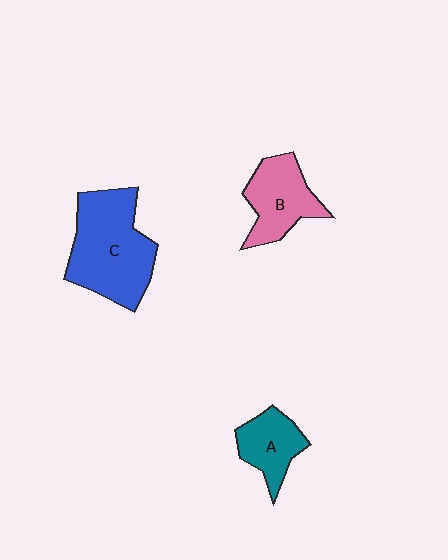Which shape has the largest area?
Shape C (blue).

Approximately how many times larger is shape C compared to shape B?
Approximately 1.6 times.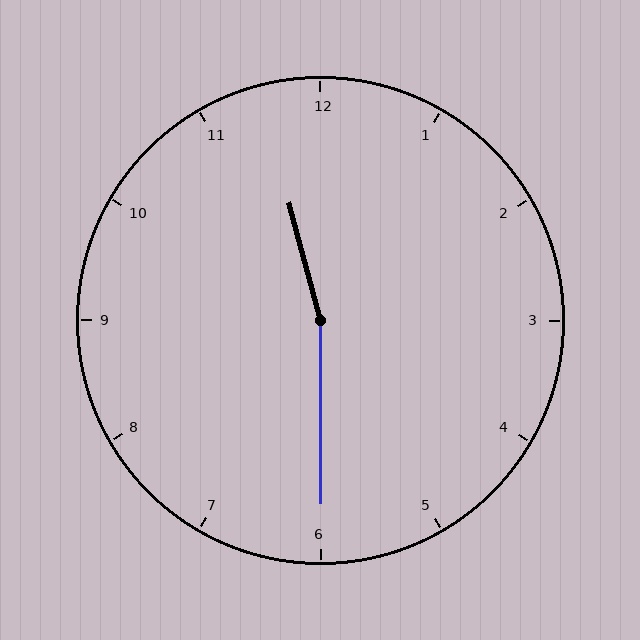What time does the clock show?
11:30.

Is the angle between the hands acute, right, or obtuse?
It is obtuse.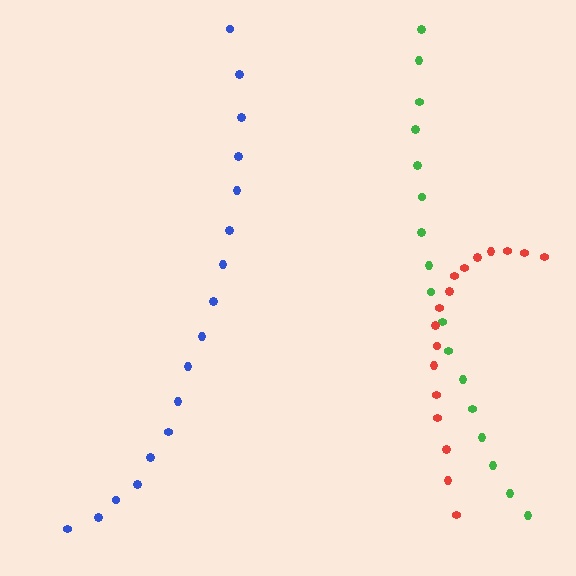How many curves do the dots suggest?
There are 3 distinct paths.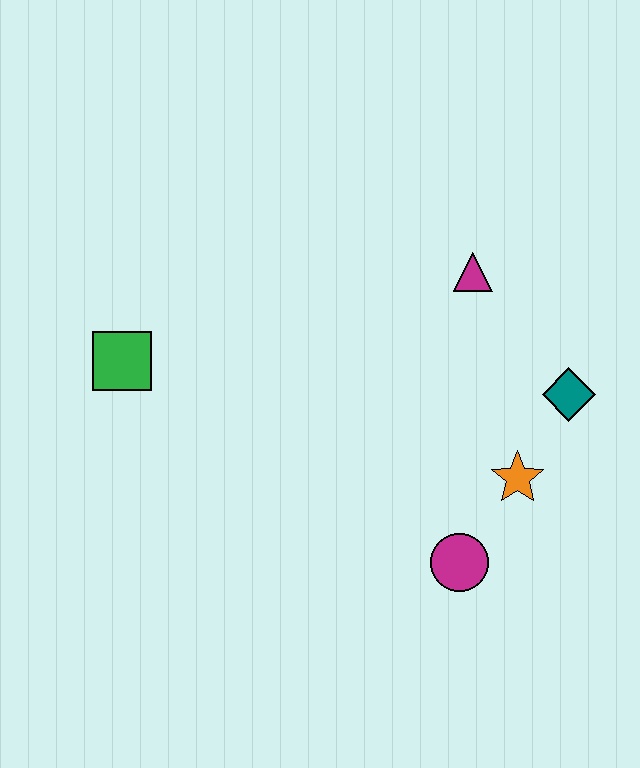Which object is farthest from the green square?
The teal diamond is farthest from the green square.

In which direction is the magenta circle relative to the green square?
The magenta circle is to the right of the green square.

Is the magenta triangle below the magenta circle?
No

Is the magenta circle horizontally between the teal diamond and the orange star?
No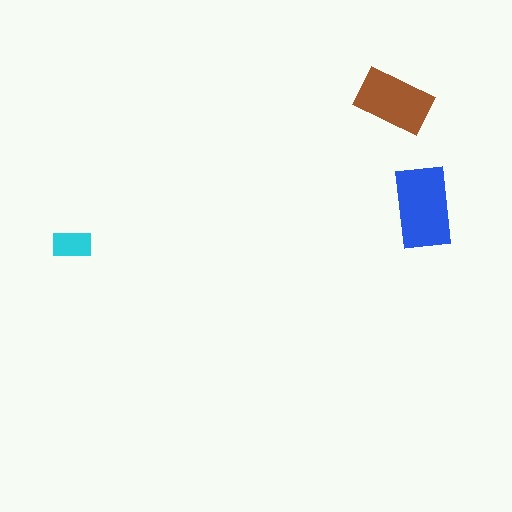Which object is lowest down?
The cyan rectangle is bottommost.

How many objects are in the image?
There are 3 objects in the image.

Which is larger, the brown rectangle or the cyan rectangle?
The brown one.